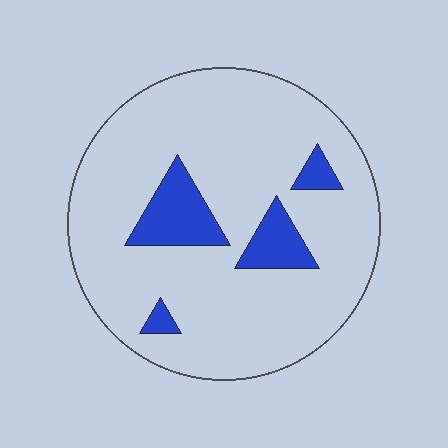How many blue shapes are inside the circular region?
4.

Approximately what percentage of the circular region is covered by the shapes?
Approximately 15%.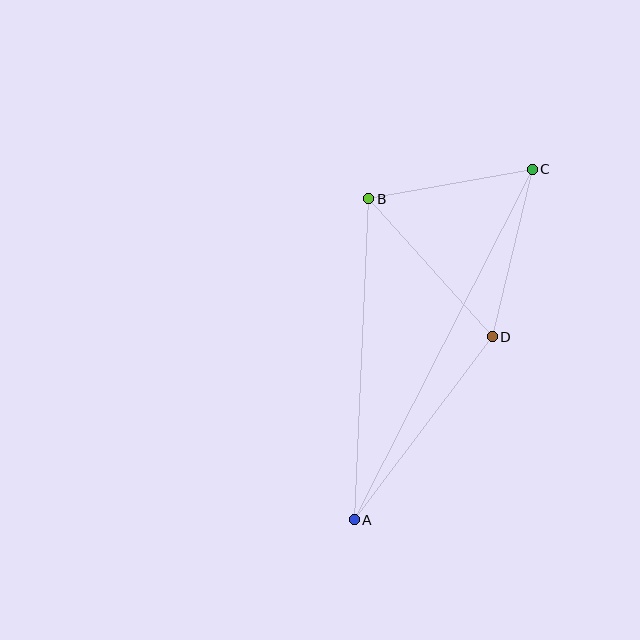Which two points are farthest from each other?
Points A and C are farthest from each other.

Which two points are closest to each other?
Points B and C are closest to each other.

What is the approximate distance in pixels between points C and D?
The distance between C and D is approximately 172 pixels.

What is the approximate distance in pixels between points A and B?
The distance between A and B is approximately 321 pixels.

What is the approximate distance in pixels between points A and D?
The distance between A and D is approximately 229 pixels.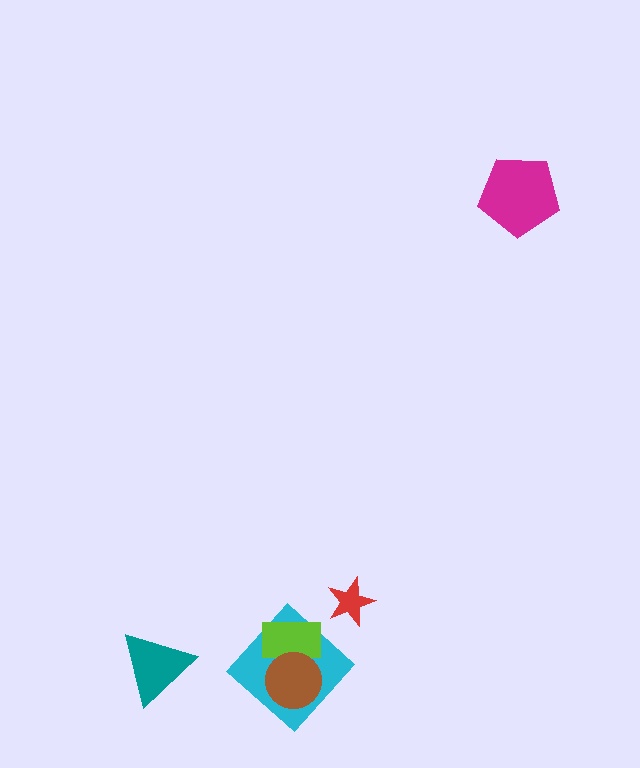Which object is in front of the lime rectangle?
The brown circle is in front of the lime rectangle.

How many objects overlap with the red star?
0 objects overlap with the red star.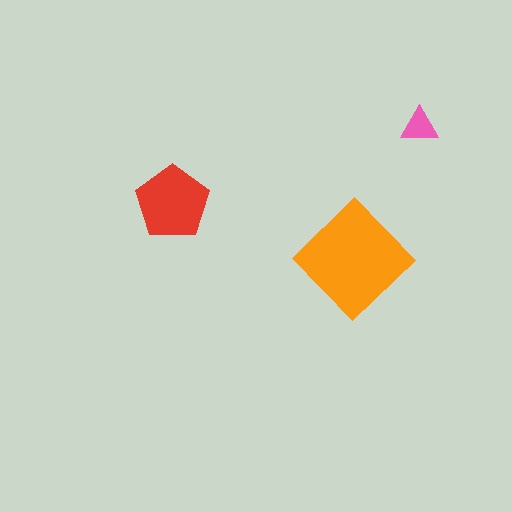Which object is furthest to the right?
The pink triangle is rightmost.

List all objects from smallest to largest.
The pink triangle, the red pentagon, the orange diamond.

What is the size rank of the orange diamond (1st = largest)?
1st.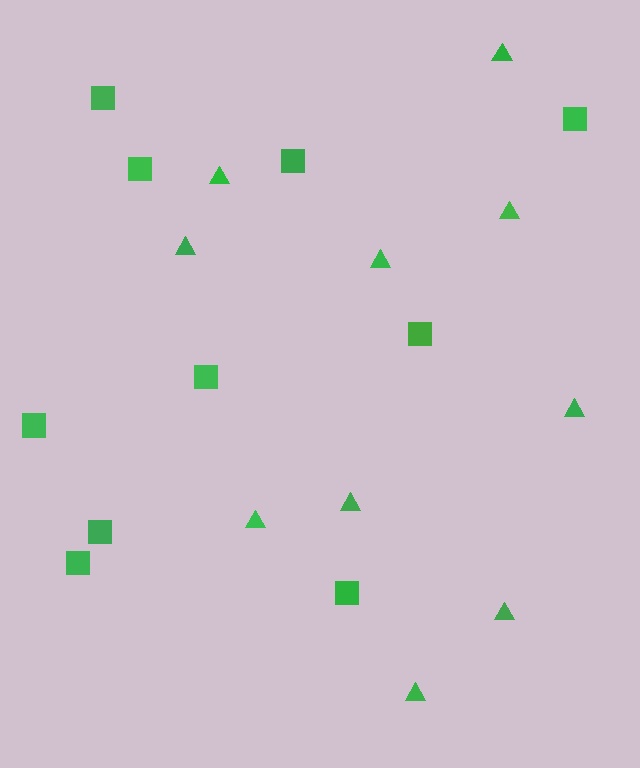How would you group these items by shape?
There are 2 groups: one group of triangles (10) and one group of squares (10).